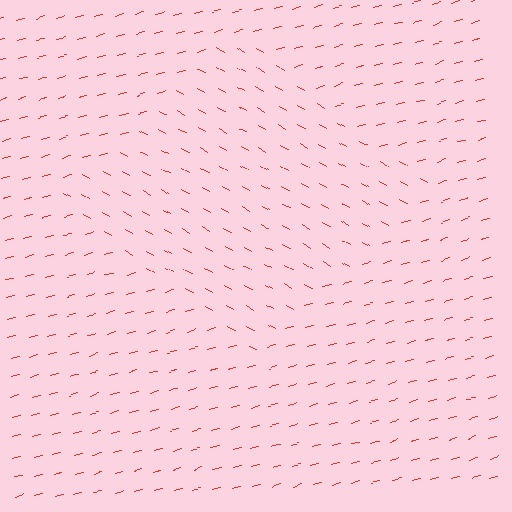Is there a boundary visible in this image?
Yes, there is a texture boundary formed by a change in line orientation.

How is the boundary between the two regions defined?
The boundary is defined purely by a change in line orientation (approximately 45 degrees difference). All lines are the same color and thickness.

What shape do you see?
I see a diamond.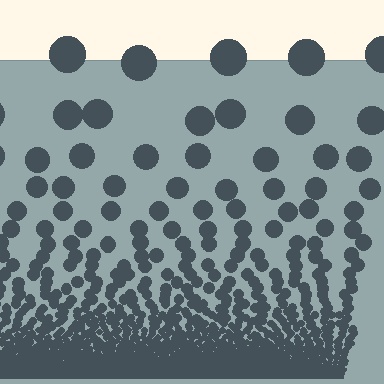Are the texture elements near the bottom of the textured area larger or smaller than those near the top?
Smaller. The gradient is inverted — elements near the bottom are smaller and denser.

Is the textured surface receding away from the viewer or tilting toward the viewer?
The surface appears to tilt toward the viewer. Texture elements get larger and sparser toward the top.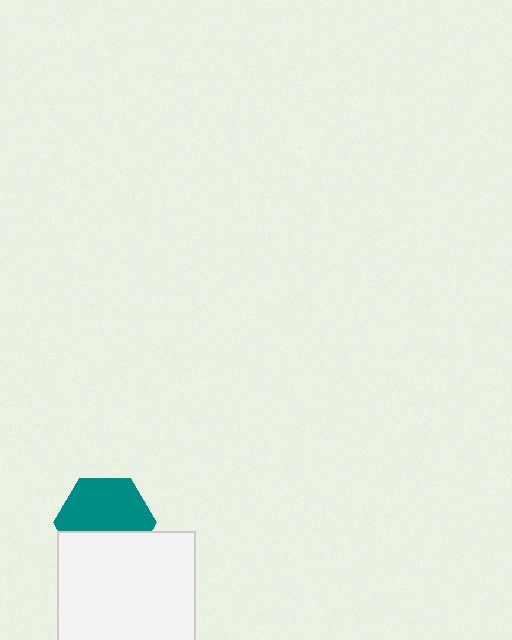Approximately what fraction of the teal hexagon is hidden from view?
Roughly 37% of the teal hexagon is hidden behind the white rectangle.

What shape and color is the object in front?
The object in front is a white rectangle.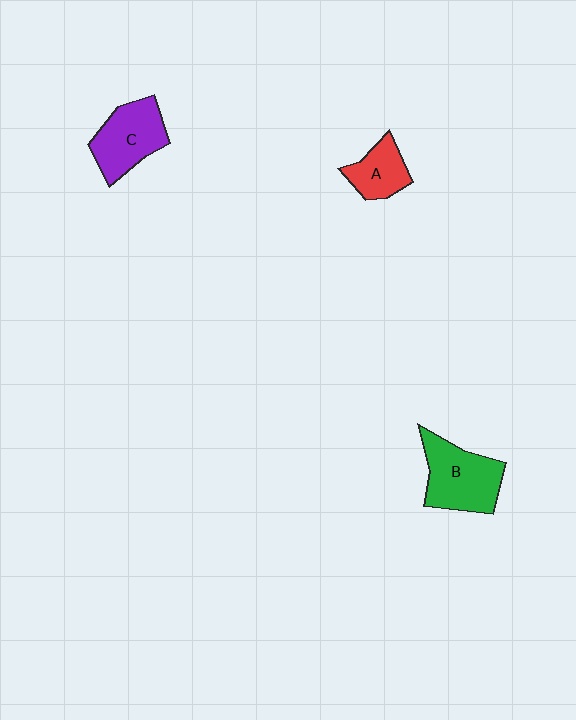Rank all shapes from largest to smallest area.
From largest to smallest: B (green), C (purple), A (red).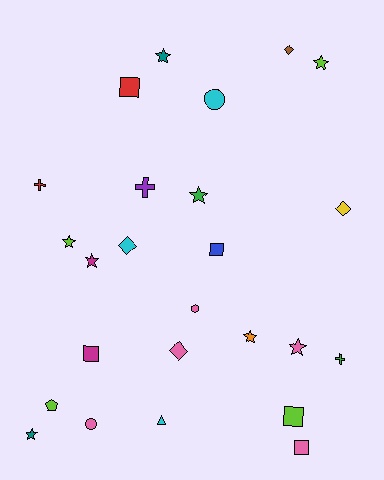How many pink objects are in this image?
There are 5 pink objects.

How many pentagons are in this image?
There is 1 pentagon.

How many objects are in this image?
There are 25 objects.